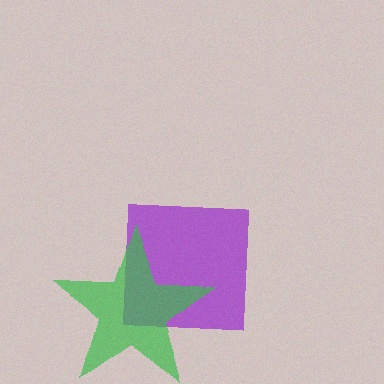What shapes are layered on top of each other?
The layered shapes are: a purple square, a green star.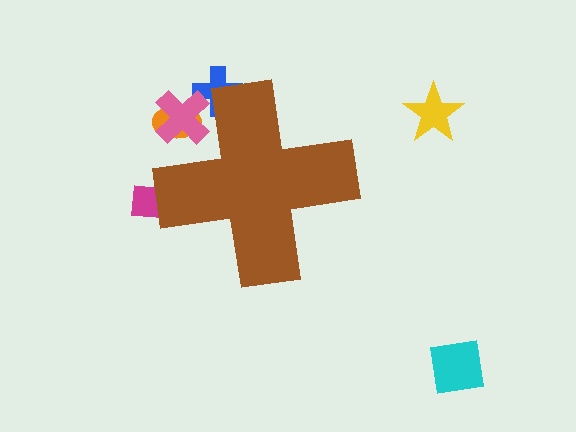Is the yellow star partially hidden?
No, the yellow star is fully visible.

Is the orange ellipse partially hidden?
Yes, the orange ellipse is partially hidden behind the brown cross.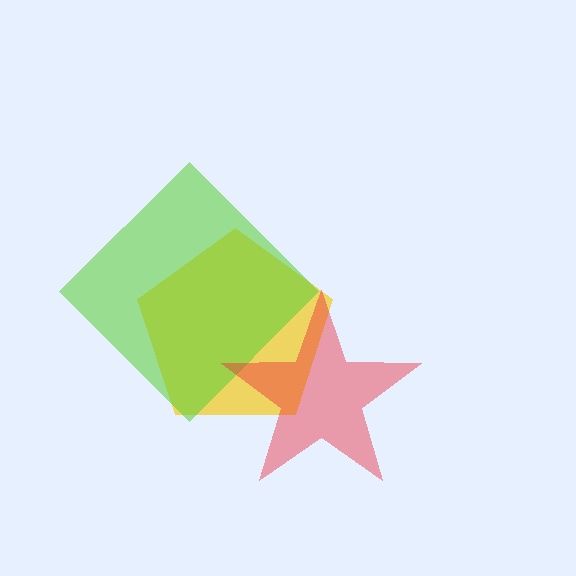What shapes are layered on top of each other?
The layered shapes are: a yellow pentagon, a lime diamond, a red star.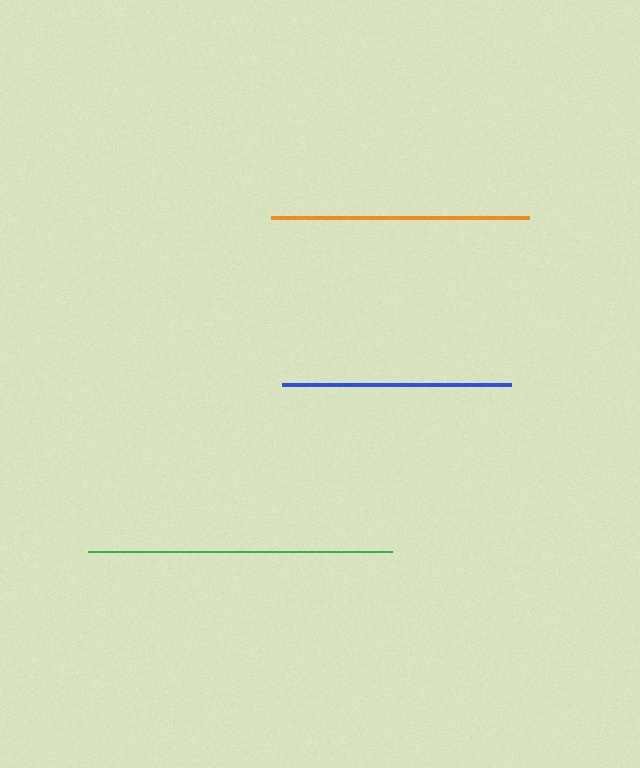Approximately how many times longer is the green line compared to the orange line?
The green line is approximately 1.2 times the length of the orange line.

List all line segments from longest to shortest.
From longest to shortest: green, orange, blue.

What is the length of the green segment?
The green segment is approximately 305 pixels long.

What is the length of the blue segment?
The blue segment is approximately 229 pixels long.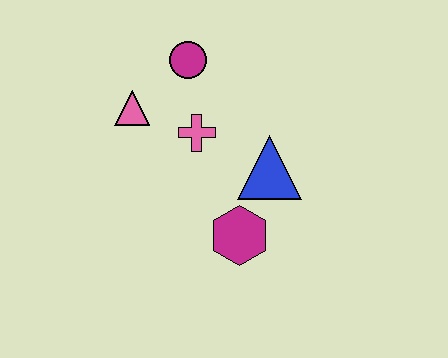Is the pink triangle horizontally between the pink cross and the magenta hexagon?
No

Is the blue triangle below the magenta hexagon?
No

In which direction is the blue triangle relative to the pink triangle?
The blue triangle is to the right of the pink triangle.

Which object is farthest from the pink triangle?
The magenta hexagon is farthest from the pink triangle.